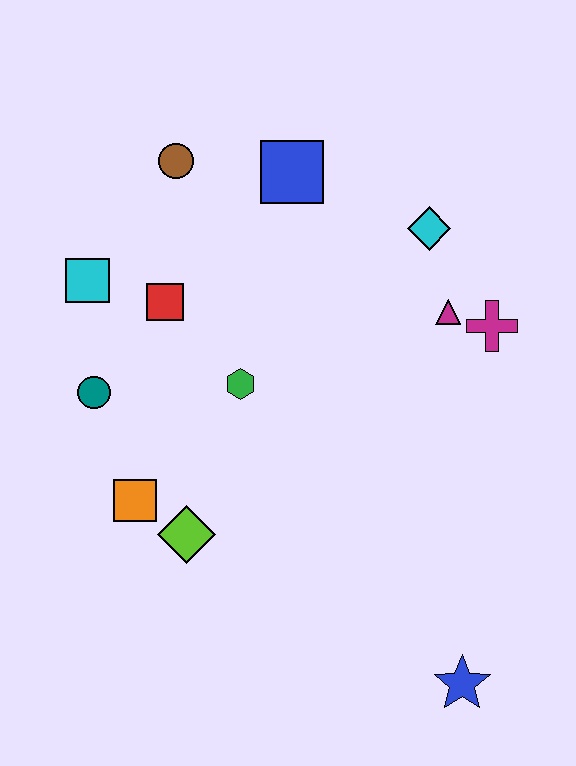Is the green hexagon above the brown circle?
No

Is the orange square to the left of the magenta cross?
Yes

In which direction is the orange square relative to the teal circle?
The orange square is below the teal circle.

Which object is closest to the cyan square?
The red square is closest to the cyan square.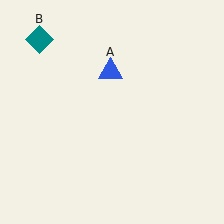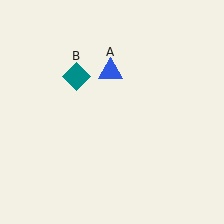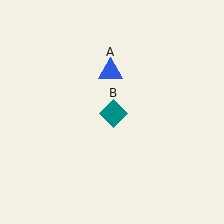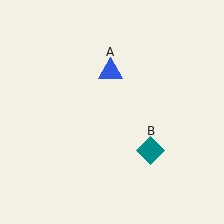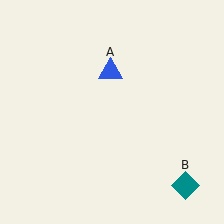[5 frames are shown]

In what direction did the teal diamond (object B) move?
The teal diamond (object B) moved down and to the right.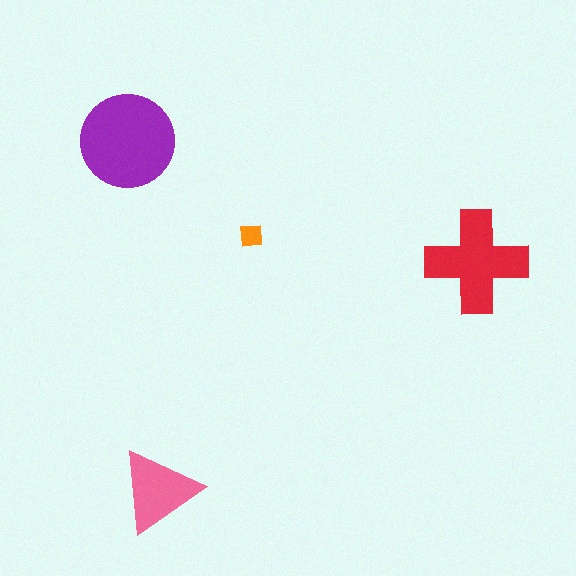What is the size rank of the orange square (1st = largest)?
4th.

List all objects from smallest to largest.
The orange square, the pink triangle, the red cross, the purple circle.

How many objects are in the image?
There are 4 objects in the image.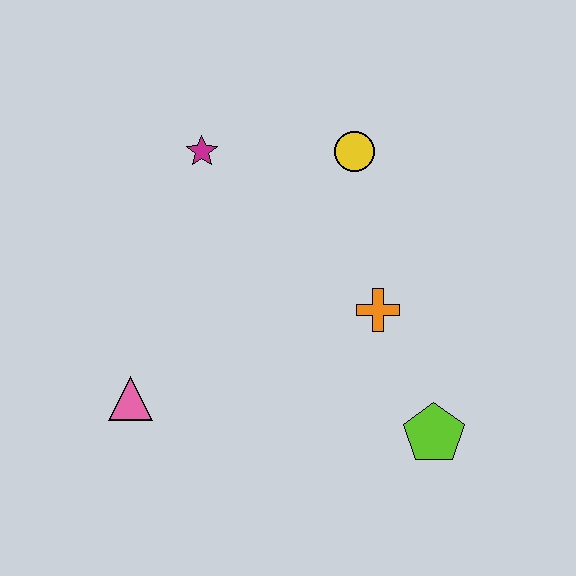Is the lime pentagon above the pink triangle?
No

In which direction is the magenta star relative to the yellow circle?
The magenta star is to the left of the yellow circle.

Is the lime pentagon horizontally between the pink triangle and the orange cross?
No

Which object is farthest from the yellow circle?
The pink triangle is farthest from the yellow circle.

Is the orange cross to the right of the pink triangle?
Yes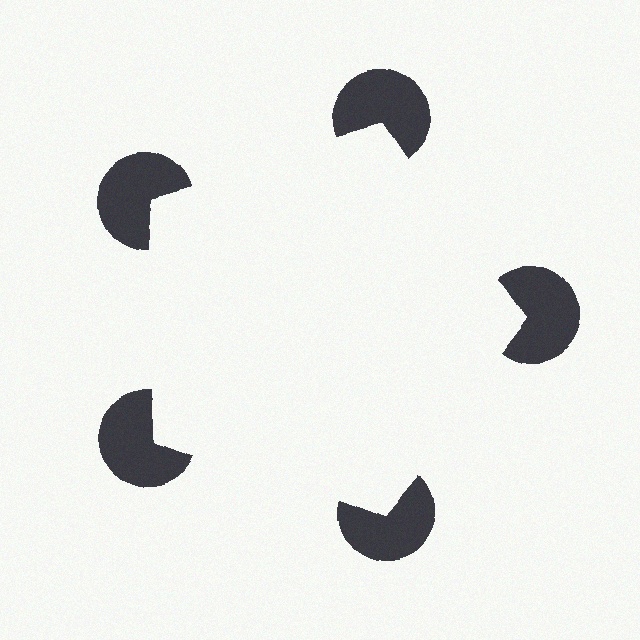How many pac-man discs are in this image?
There are 5 — one at each vertex of the illusory pentagon.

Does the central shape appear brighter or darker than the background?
It typically appears slightly brighter than the background, even though no actual brightness change is drawn.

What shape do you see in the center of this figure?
An illusory pentagon — its edges are inferred from the aligned wedge cuts in the pac-man discs, not physically drawn.